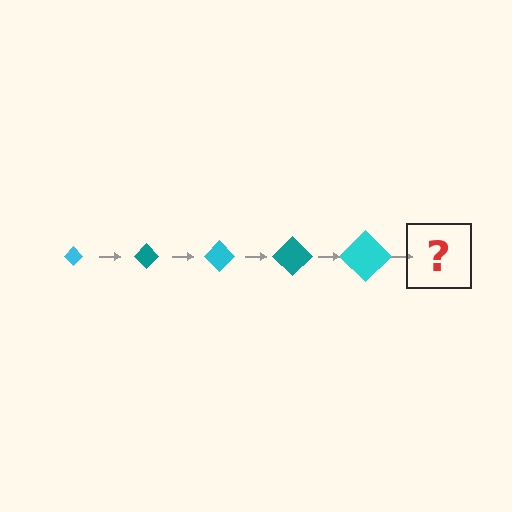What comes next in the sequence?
The next element should be a teal diamond, larger than the previous one.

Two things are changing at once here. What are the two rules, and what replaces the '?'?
The two rules are that the diamond grows larger each step and the color cycles through cyan and teal. The '?' should be a teal diamond, larger than the previous one.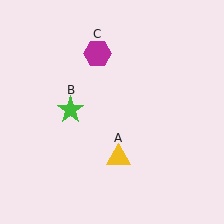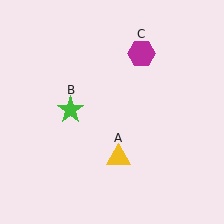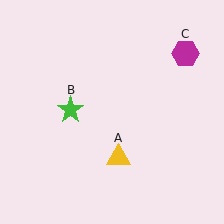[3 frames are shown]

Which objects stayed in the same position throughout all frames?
Yellow triangle (object A) and green star (object B) remained stationary.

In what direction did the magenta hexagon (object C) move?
The magenta hexagon (object C) moved right.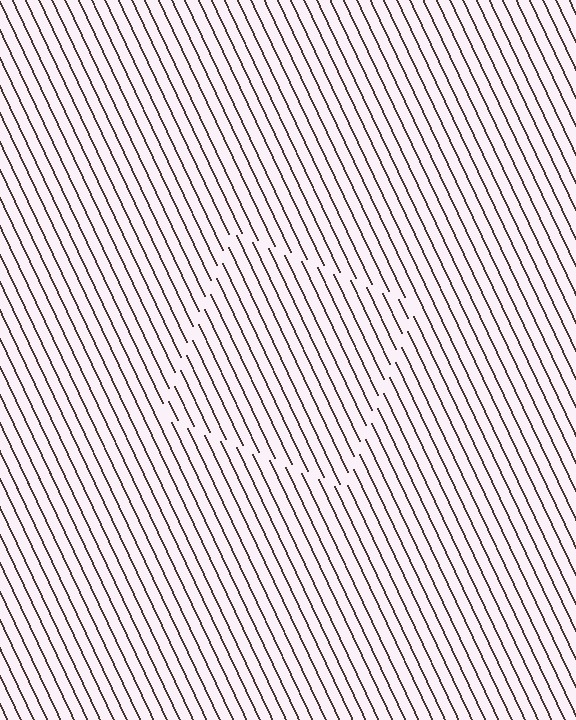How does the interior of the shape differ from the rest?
The interior of the shape contains the same grating, shifted by half a period — the contour is defined by the phase discontinuity where line-ends from the inner and outer gratings abut.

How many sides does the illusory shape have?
4 sides — the line-ends trace a square.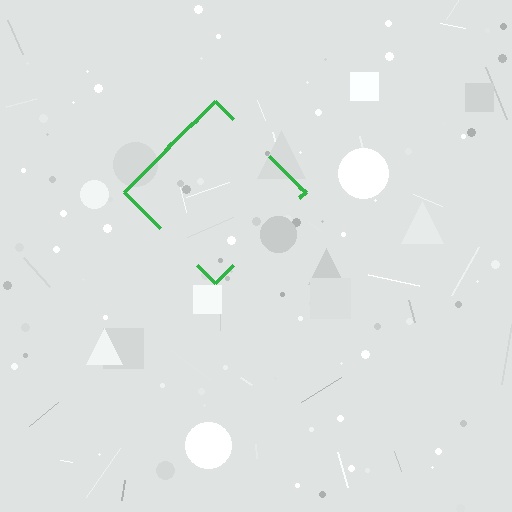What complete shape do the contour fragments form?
The contour fragments form a diamond.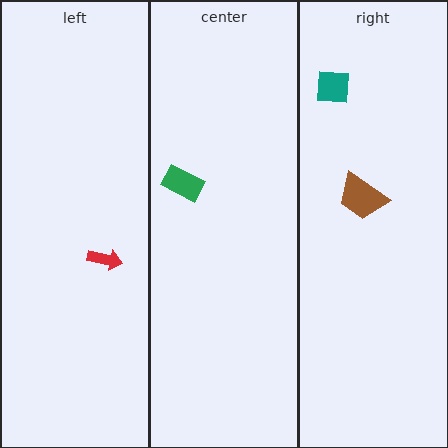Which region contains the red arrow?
The left region.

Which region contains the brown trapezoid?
The right region.